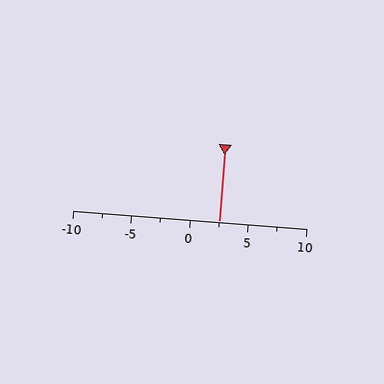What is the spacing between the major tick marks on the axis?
The major ticks are spaced 5 apart.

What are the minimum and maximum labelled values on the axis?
The axis runs from -10 to 10.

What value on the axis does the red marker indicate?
The marker indicates approximately 2.5.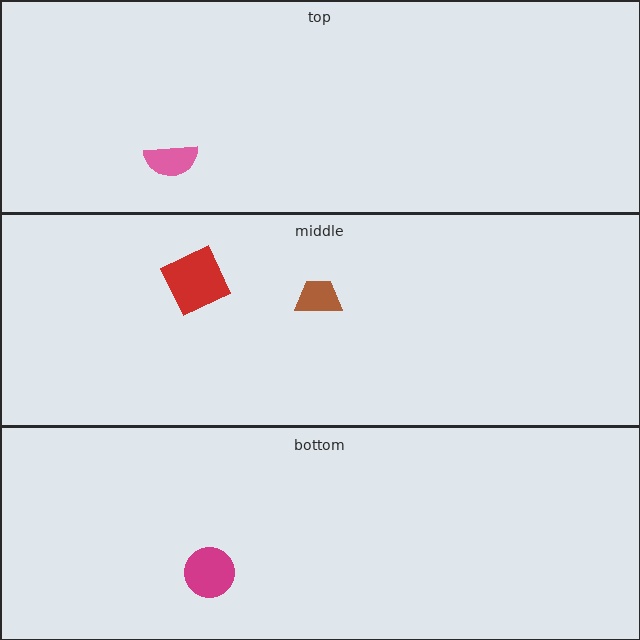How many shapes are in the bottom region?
1.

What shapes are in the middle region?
The brown trapezoid, the red diamond.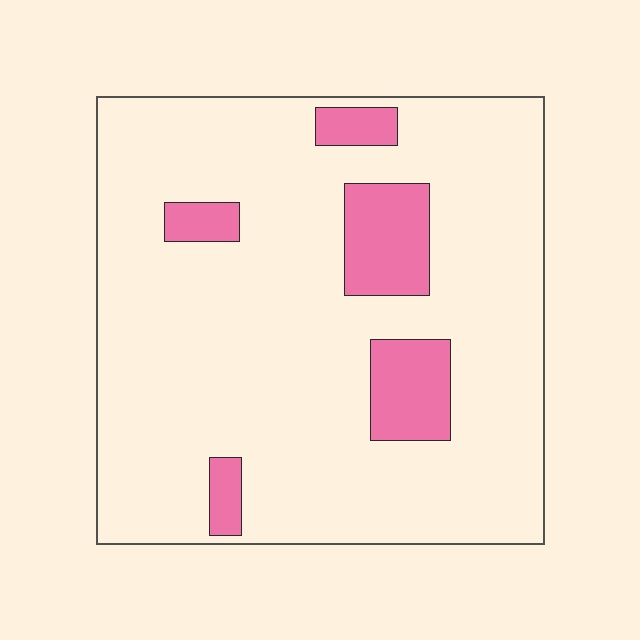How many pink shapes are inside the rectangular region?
5.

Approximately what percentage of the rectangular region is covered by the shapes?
Approximately 15%.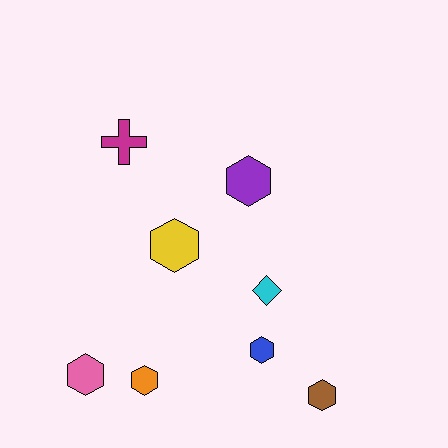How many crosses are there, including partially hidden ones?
There is 1 cross.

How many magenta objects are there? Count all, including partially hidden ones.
There is 1 magenta object.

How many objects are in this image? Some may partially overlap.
There are 8 objects.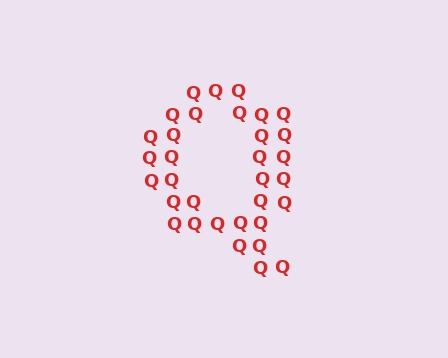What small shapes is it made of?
It is made of small letter Q's.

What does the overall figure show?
The overall figure shows the letter Q.